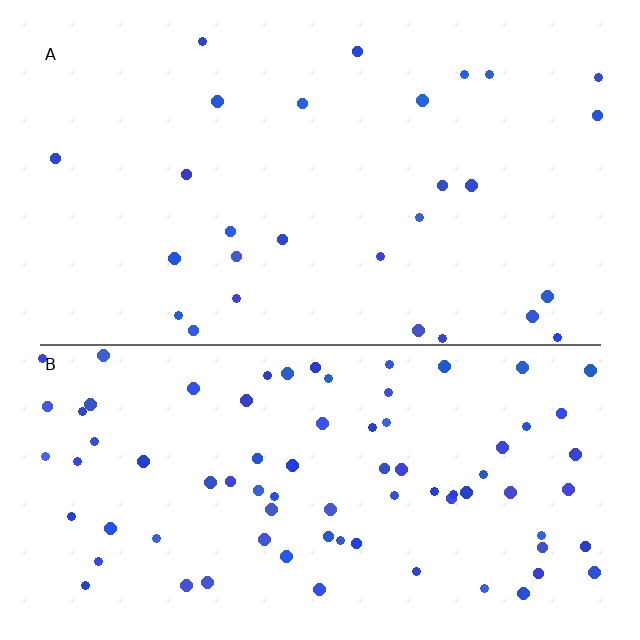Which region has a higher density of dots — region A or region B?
B (the bottom).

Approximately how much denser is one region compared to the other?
Approximately 2.9× — region B over region A.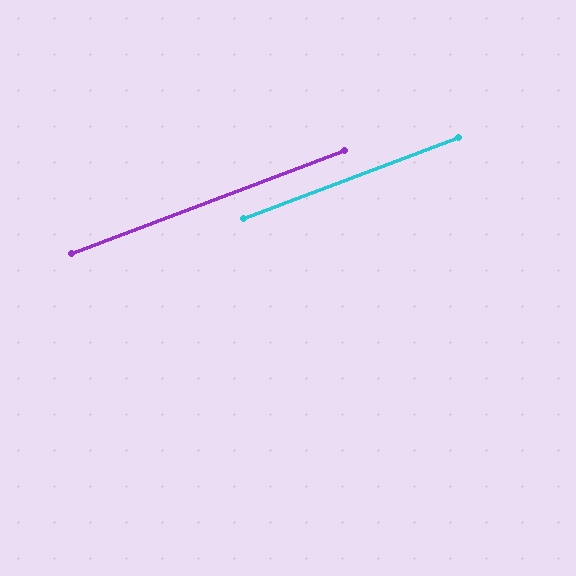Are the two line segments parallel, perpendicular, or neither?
Parallel — their directions differ by only 0.3°.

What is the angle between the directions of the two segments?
Approximately 0 degrees.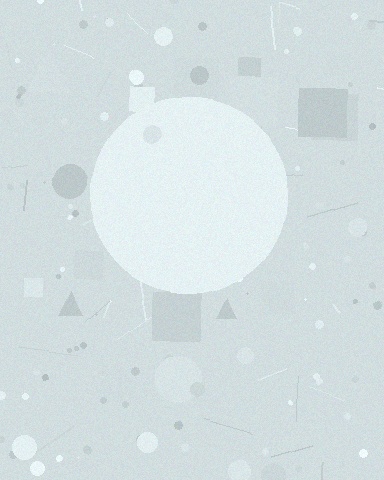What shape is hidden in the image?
A circle is hidden in the image.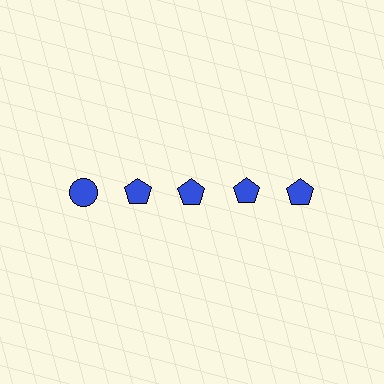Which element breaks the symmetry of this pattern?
The blue circle in the top row, leftmost column breaks the symmetry. All other shapes are blue pentagons.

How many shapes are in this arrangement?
There are 5 shapes arranged in a grid pattern.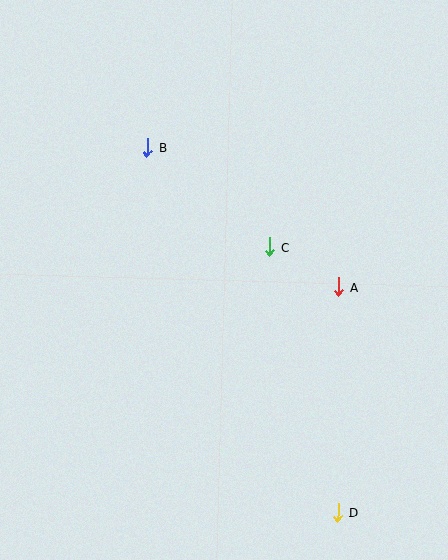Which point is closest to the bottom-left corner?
Point D is closest to the bottom-left corner.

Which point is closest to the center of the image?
Point C at (270, 247) is closest to the center.